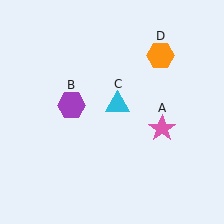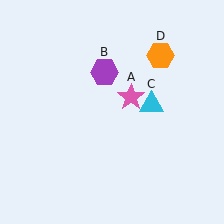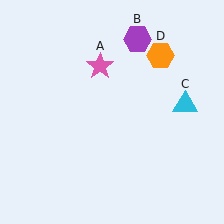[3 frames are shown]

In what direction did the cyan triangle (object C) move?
The cyan triangle (object C) moved right.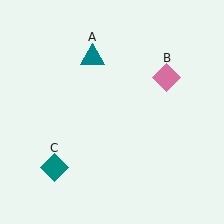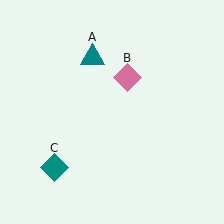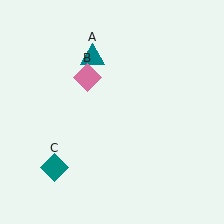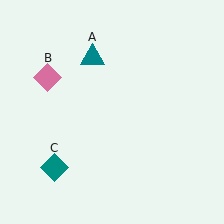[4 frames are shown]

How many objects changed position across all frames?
1 object changed position: pink diamond (object B).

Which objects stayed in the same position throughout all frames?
Teal triangle (object A) and teal diamond (object C) remained stationary.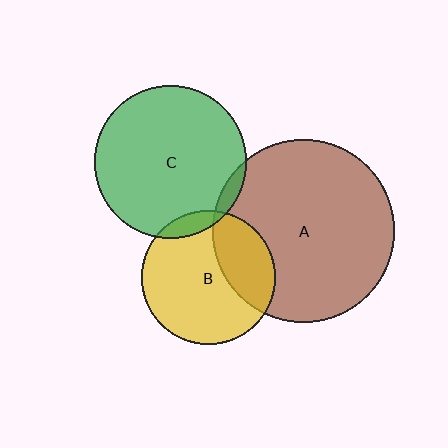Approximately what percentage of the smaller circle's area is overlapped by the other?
Approximately 30%.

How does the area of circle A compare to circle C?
Approximately 1.4 times.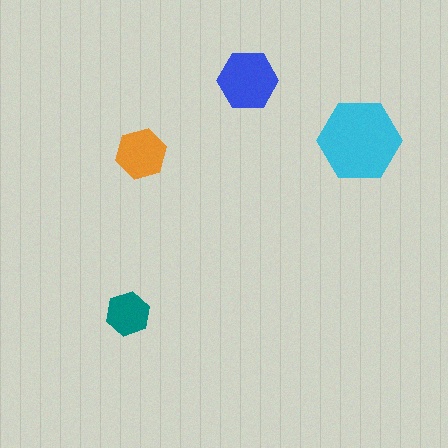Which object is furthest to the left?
The teal hexagon is leftmost.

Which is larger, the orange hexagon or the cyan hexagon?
The cyan one.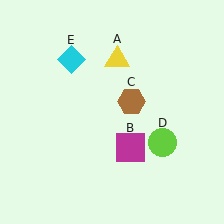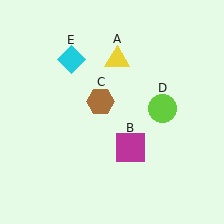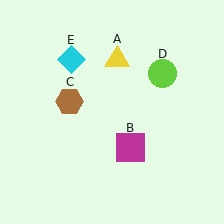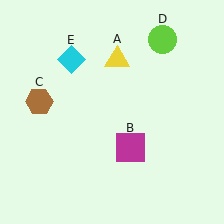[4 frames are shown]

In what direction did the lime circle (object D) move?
The lime circle (object D) moved up.